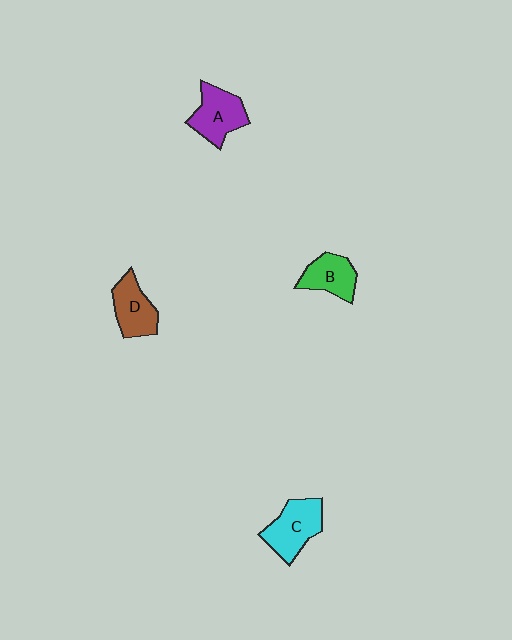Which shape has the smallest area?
Shape B (green).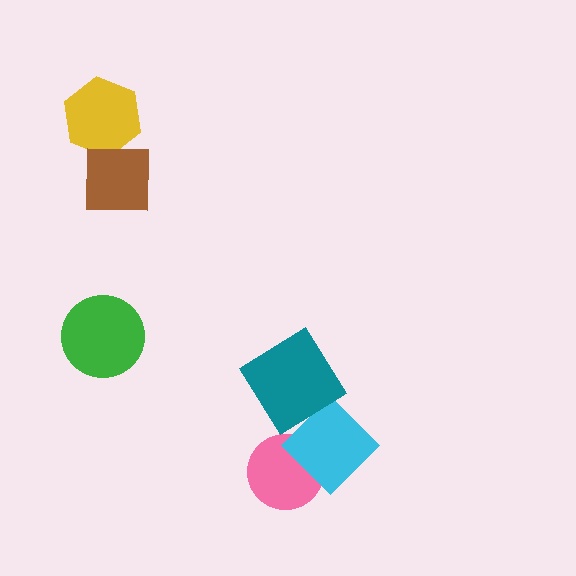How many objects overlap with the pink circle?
1 object overlaps with the pink circle.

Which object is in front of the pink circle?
The cyan diamond is in front of the pink circle.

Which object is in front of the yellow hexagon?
The brown square is in front of the yellow hexagon.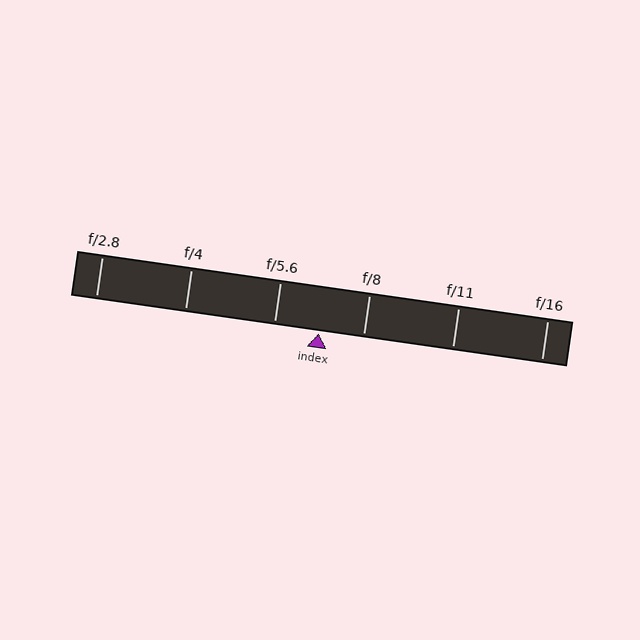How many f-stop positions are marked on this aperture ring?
There are 6 f-stop positions marked.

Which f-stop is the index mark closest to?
The index mark is closest to f/8.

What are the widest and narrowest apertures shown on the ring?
The widest aperture shown is f/2.8 and the narrowest is f/16.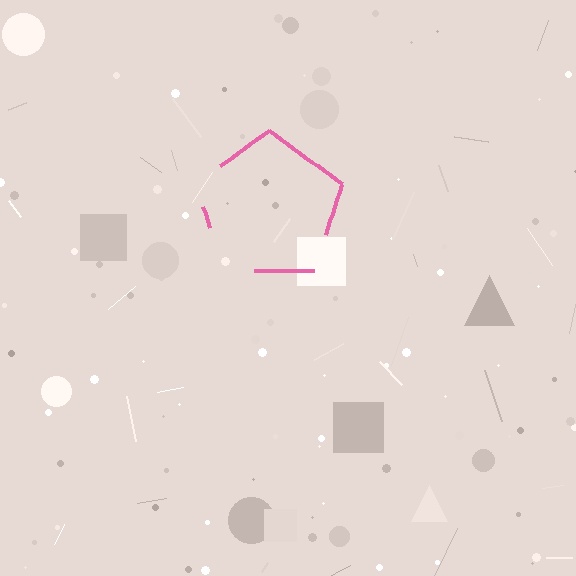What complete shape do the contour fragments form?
The contour fragments form a pentagon.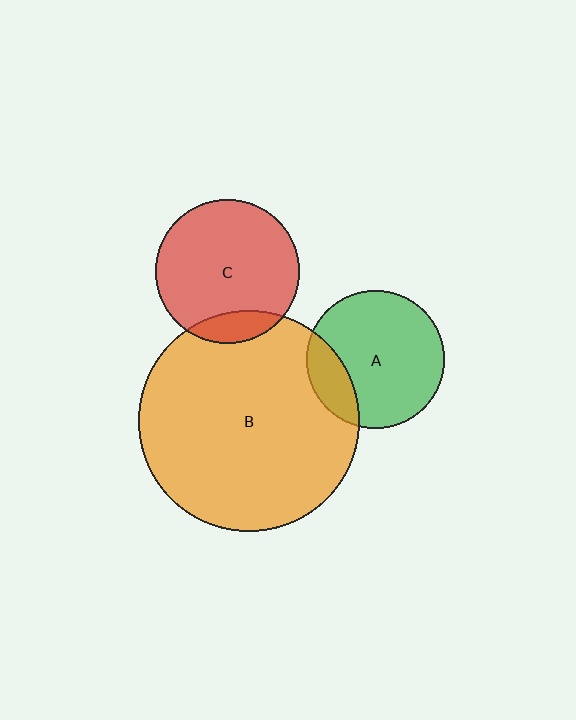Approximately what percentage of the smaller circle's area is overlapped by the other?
Approximately 20%.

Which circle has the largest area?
Circle B (orange).